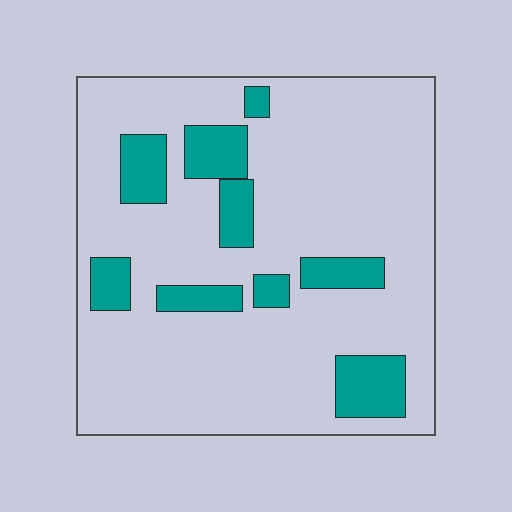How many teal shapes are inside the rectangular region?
9.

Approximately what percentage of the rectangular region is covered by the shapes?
Approximately 20%.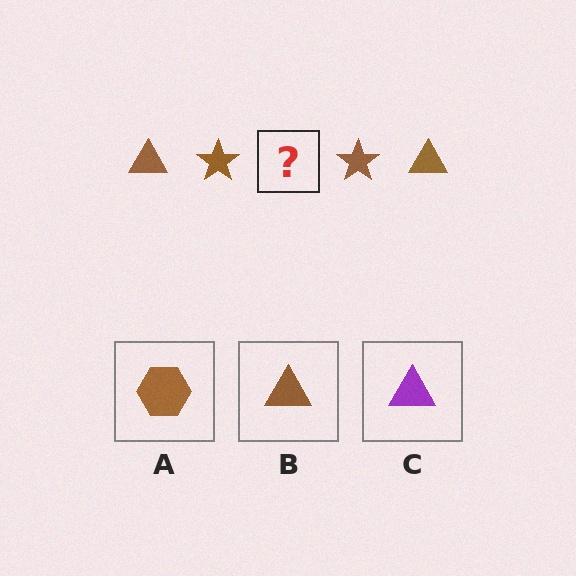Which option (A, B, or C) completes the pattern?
B.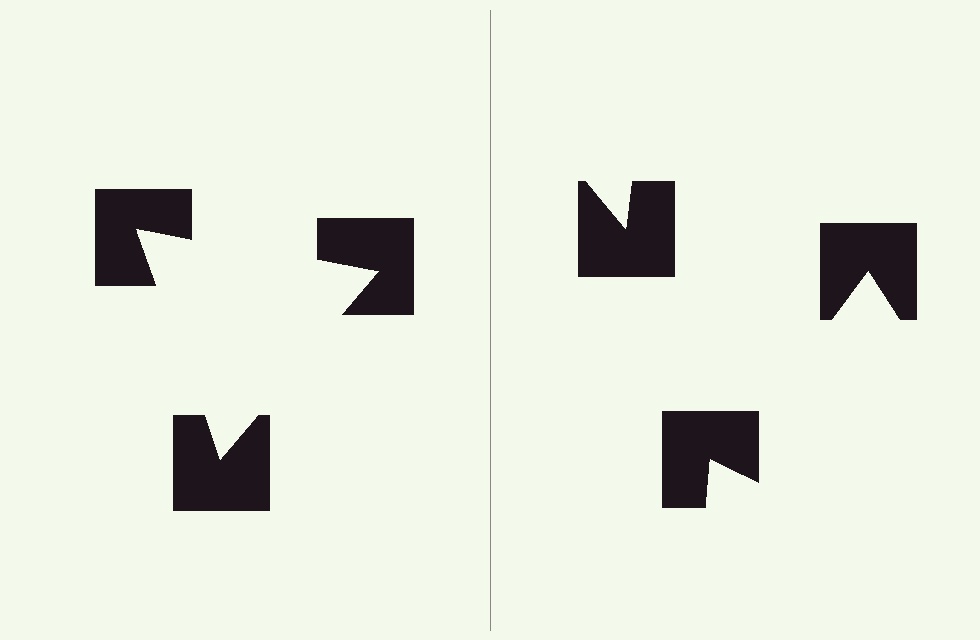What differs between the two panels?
The notched squares are positioned identically on both sides; only the wedge orientations differ. On the left they align to a triangle; on the right they are misaligned.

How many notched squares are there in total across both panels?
6 — 3 on each side.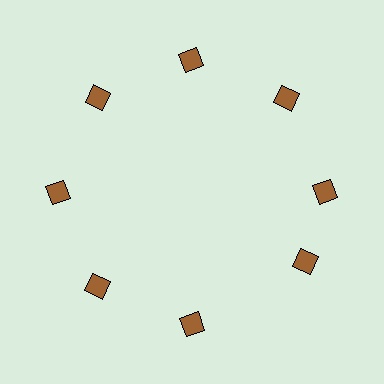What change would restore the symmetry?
The symmetry would be restored by rotating it back into even spacing with its neighbors so that all 8 diamonds sit at equal angles and equal distance from the center.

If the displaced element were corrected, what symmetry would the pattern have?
It would have 8-fold rotational symmetry — the pattern would map onto itself every 45 degrees.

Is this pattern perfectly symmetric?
No. The 8 brown diamonds are arranged in a ring, but one element near the 4 o'clock position is rotated out of alignment along the ring, breaking the 8-fold rotational symmetry.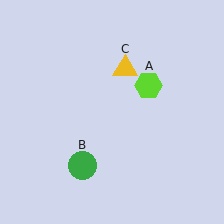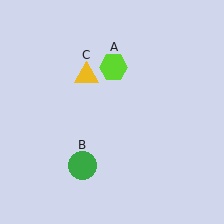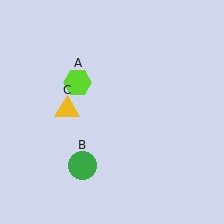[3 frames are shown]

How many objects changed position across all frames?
2 objects changed position: lime hexagon (object A), yellow triangle (object C).